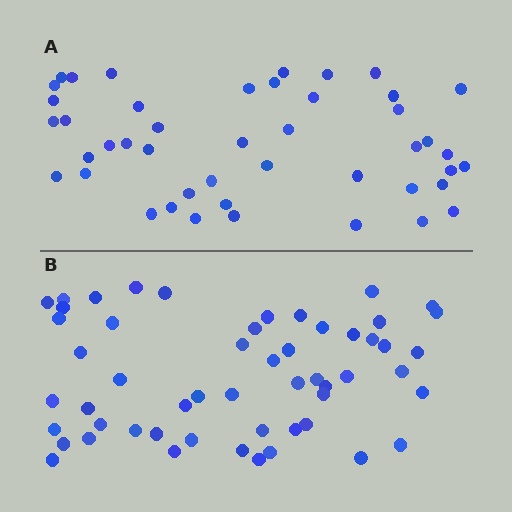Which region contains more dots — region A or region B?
Region B (the bottom region) has more dots.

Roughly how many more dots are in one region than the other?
Region B has roughly 8 or so more dots than region A.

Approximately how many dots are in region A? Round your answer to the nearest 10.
About 40 dots. (The exact count is 45, which rounds to 40.)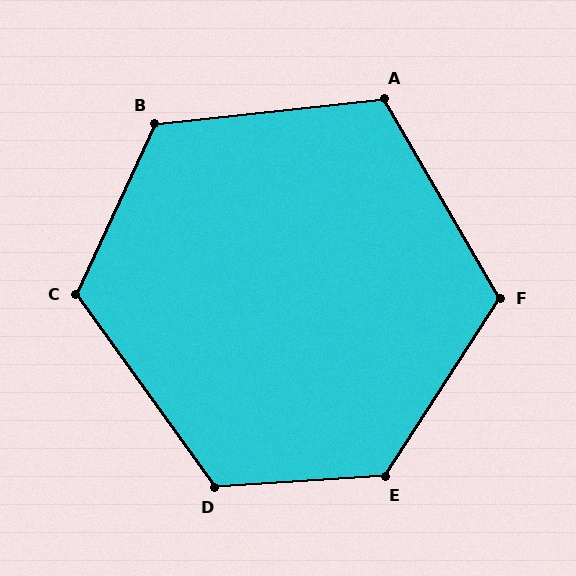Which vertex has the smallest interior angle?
A, at approximately 114 degrees.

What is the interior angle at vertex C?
Approximately 120 degrees (obtuse).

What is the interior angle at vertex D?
Approximately 122 degrees (obtuse).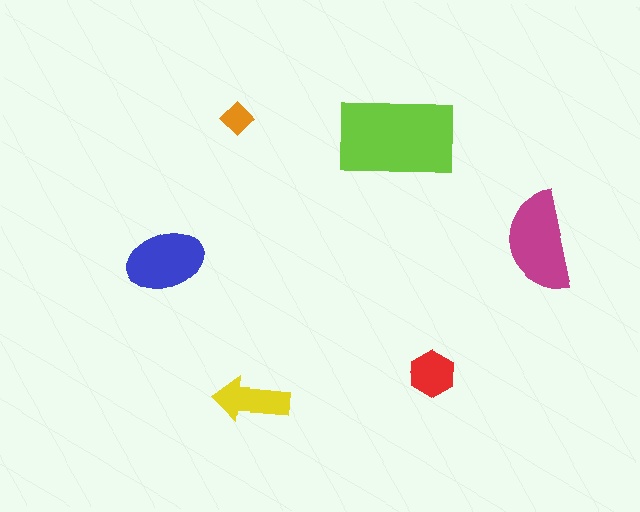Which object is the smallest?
The orange diamond.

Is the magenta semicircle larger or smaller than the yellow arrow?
Larger.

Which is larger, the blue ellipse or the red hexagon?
The blue ellipse.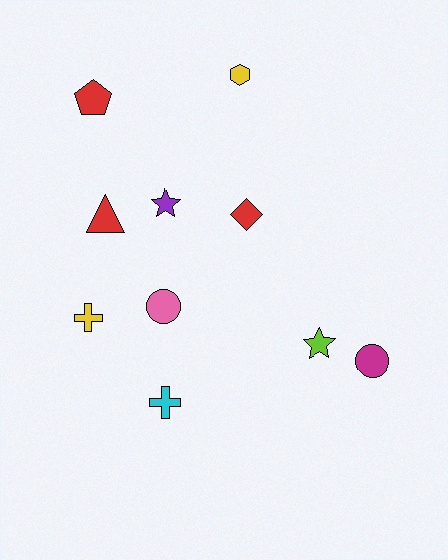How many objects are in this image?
There are 10 objects.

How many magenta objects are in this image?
There is 1 magenta object.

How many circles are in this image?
There are 2 circles.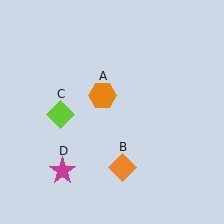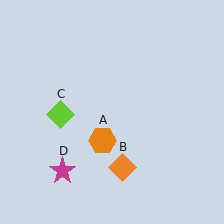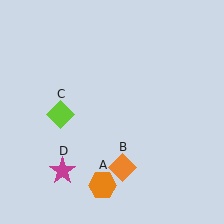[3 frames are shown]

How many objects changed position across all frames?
1 object changed position: orange hexagon (object A).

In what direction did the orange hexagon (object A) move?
The orange hexagon (object A) moved down.